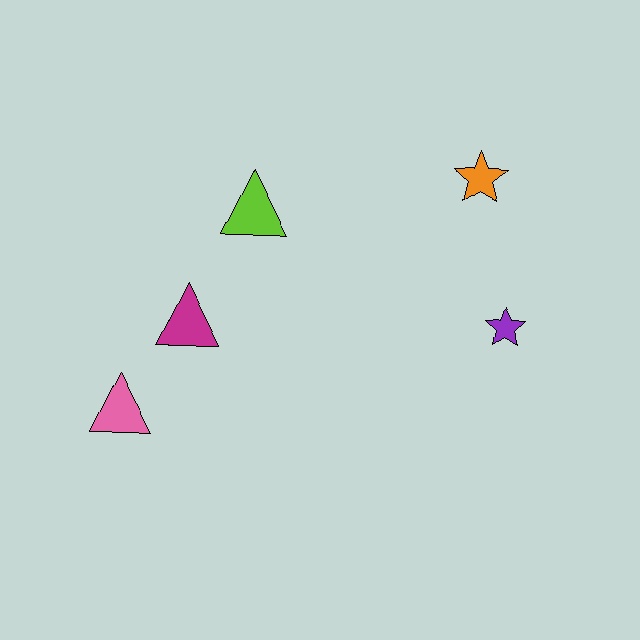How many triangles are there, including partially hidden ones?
There are 3 triangles.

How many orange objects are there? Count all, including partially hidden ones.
There is 1 orange object.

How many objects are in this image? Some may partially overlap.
There are 5 objects.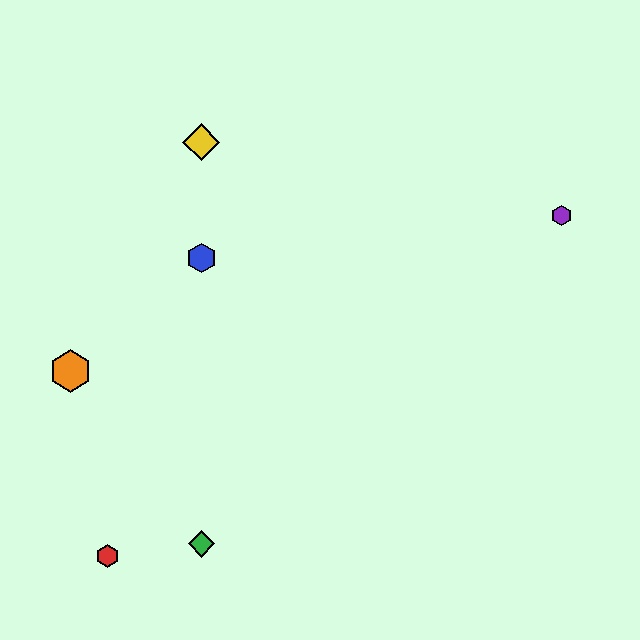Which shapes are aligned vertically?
The blue hexagon, the green diamond, the yellow diamond are aligned vertically.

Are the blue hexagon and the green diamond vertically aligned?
Yes, both are at x≈201.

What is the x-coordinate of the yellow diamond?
The yellow diamond is at x≈201.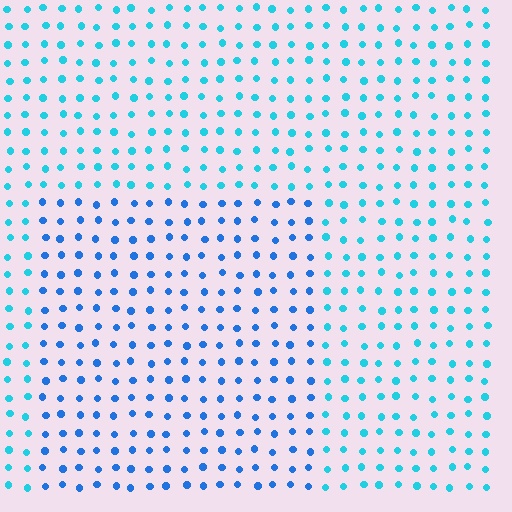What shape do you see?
I see a rectangle.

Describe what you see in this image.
The image is filled with small cyan elements in a uniform arrangement. A rectangle-shaped region is visible where the elements are tinted to a slightly different hue, forming a subtle color boundary.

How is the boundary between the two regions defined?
The boundary is defined purely by a slight shift in hue (about 29 degrees). Spacing, size, and orientation are identical on both sides.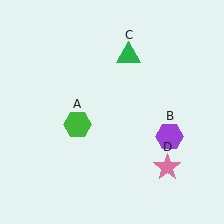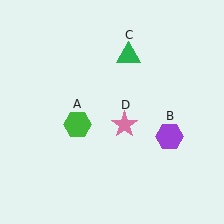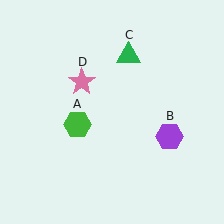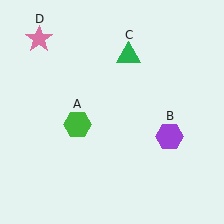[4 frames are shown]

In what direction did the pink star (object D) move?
The pink star (object D) moved up and to the left.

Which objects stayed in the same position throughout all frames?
Green hexagon (object A) and purple hexagon (object B) and green triangle (object C) remained stationary.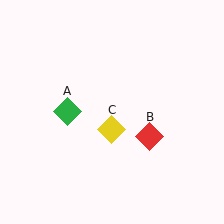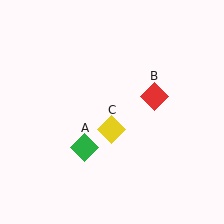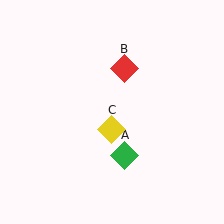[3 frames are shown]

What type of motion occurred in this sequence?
The green diamond (object A), red diamond (object B) rotated counterclockwise around the center of the scene.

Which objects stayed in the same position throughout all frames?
Yellow diamond (object C) remained stationary.